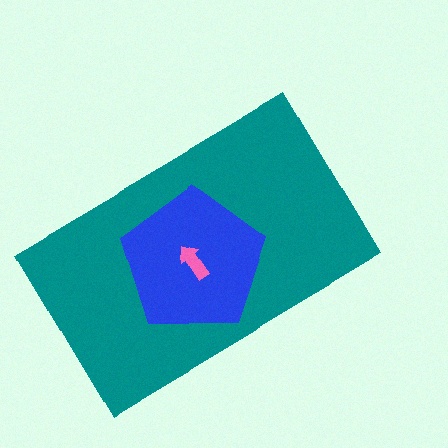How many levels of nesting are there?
3.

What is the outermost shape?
The teal rectangle.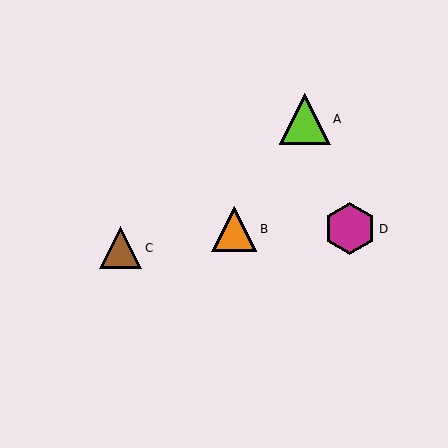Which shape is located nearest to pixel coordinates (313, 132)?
The lime triangle (labeled A) at (305, 119) is nearest to that location.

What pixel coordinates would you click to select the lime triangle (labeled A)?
Click at (305, 119) to select the lime triangle A.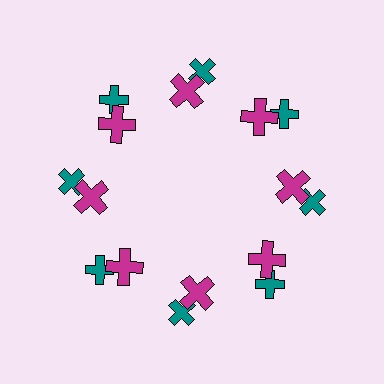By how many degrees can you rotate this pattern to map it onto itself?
The pattern maps onto itself every 45 degrees of rotation.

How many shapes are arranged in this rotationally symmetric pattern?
There are 16 shapes, arranged in 8 groups of 2.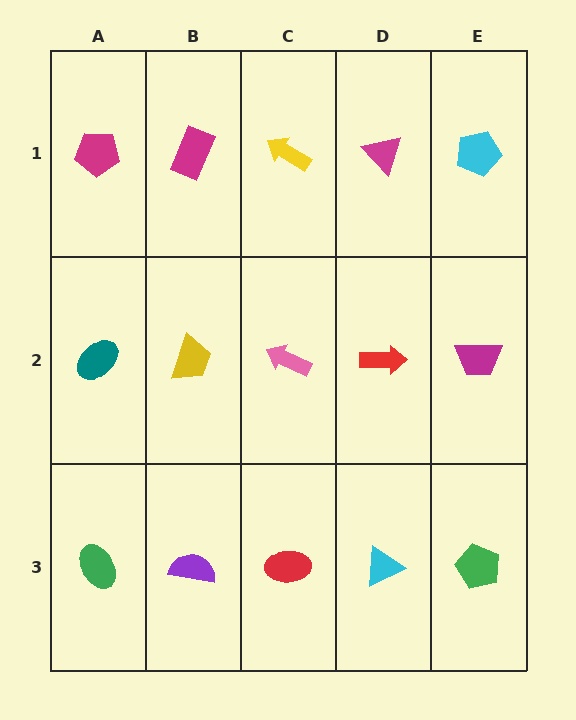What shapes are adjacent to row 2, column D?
A magenta triangle (row 1, column D), a cyan triangle (row 3, column D), a pink arrow (row 2, column C), a magenta trapezoid (row 2, column E).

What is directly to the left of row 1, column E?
A magenta triangle.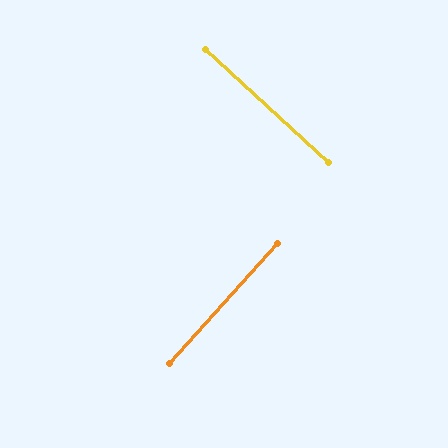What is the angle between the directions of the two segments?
Approximately 90 degrees.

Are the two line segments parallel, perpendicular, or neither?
Perpendicular — they meet at approximately 90°.